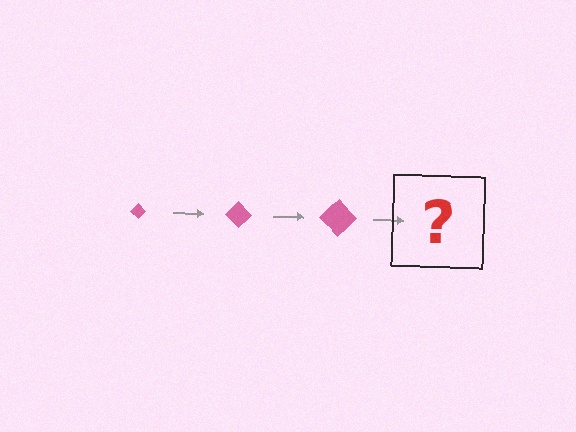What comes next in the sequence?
The next element should be a pink diamond, larger than the previous one.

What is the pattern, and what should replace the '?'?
The pattern is that the diamond gets progressively larger each step. The '?' should be a pink diamond, larger than the previous one.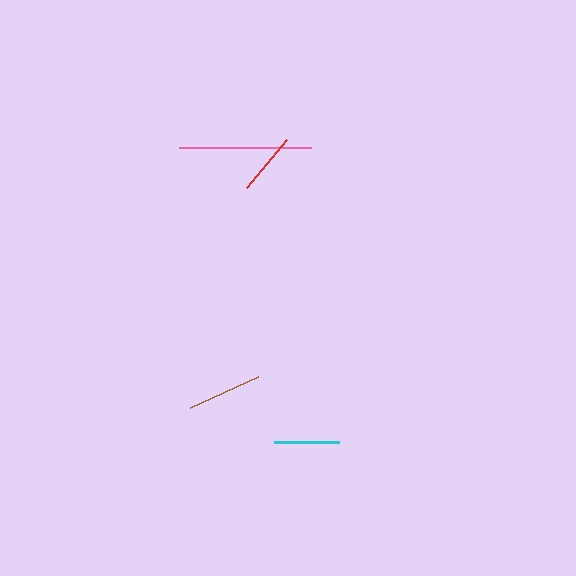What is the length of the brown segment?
The brown segment is approximately 75 pixels long.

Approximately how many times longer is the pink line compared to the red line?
The pink line is approximately 2.1 times the length of the red line.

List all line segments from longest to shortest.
From longest to shortest: pink, brown, cyan, red.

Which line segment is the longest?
The pink line is the longest at approximately 132 pixels.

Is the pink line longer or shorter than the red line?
The pink line is longer than the red line.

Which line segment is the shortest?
The red line is the shortest at approximately 62 pixels.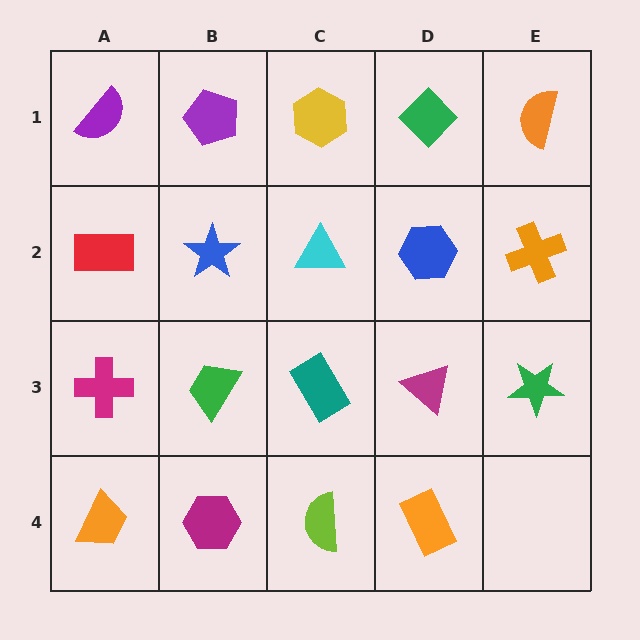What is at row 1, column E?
An orange semicircle.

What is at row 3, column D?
A magenta triangle.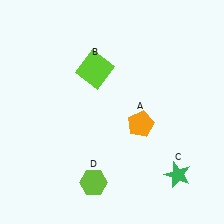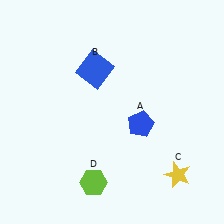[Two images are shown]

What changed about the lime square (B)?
In Image 1, B is lime. In Image 2, it changed to blue.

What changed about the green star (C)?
In Image 1, C is green. In Image 2, it changed to yellow.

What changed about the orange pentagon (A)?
In Image 1, A is orange. In Image 2, it changed to blue.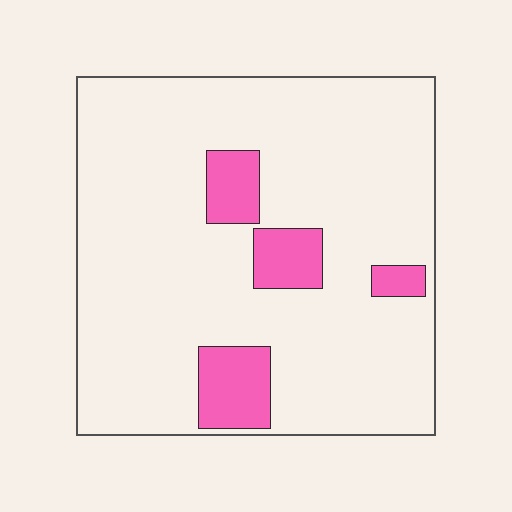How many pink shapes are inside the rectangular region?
4.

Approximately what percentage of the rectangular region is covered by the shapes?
Approximately 10%.